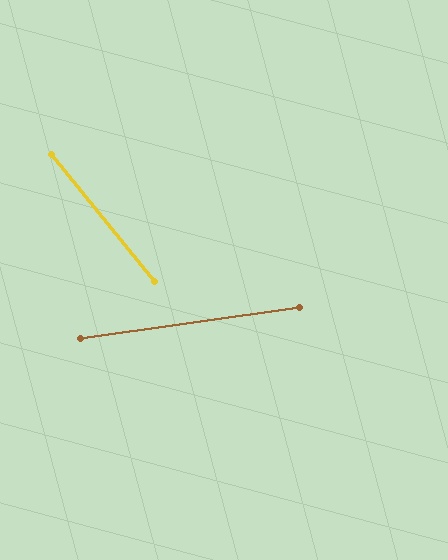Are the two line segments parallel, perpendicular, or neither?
Neither parallel nor perpendicular — they differ by about 59°.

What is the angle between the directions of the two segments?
Approximately 59 degrees.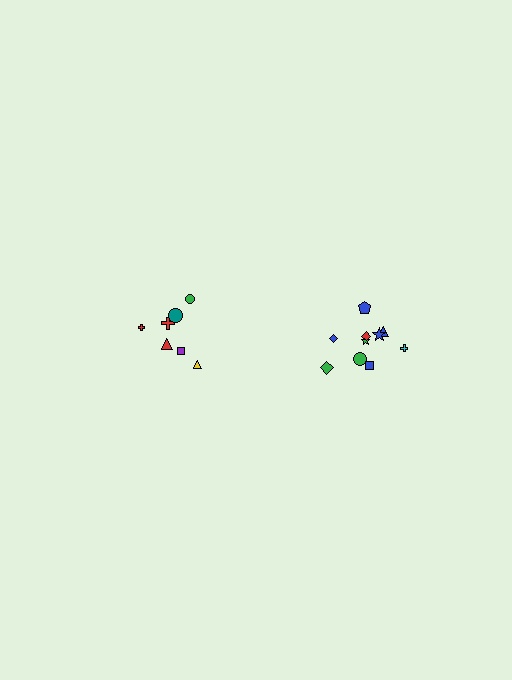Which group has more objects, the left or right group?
The right group.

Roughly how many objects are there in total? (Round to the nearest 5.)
Roughly 15 objects in total.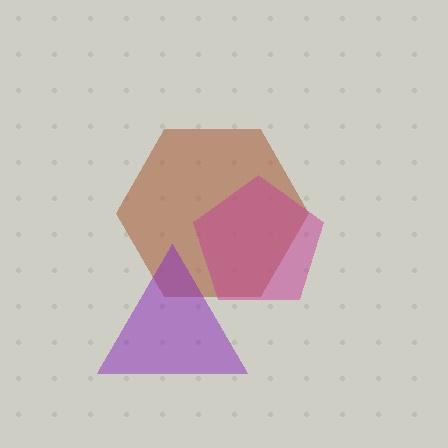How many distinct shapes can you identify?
There are 3 distinct shapes: a brown hexagon, a magenta pentagon, a purple triangle.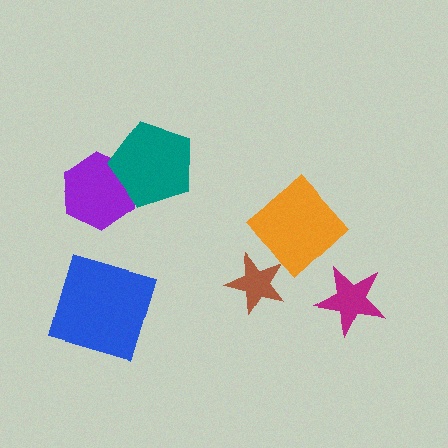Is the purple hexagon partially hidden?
Yes, it is partially covered by another shape.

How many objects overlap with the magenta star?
0 objects overlap with the magenta star.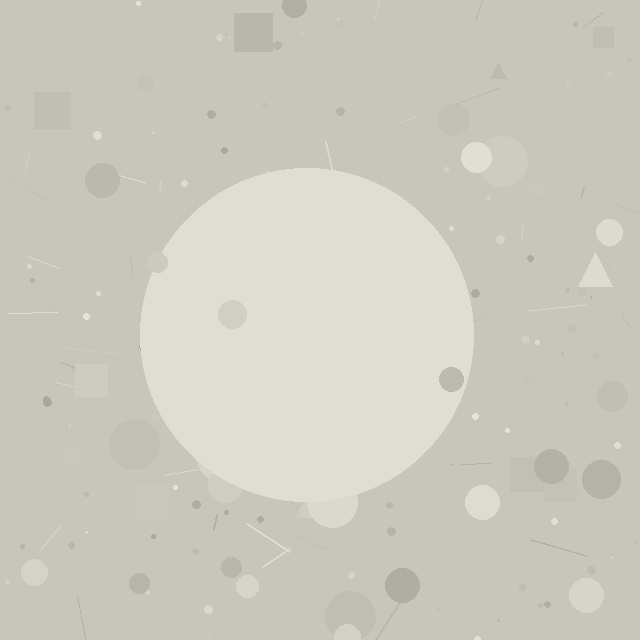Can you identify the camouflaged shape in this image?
The camouflaged shape is a circle.